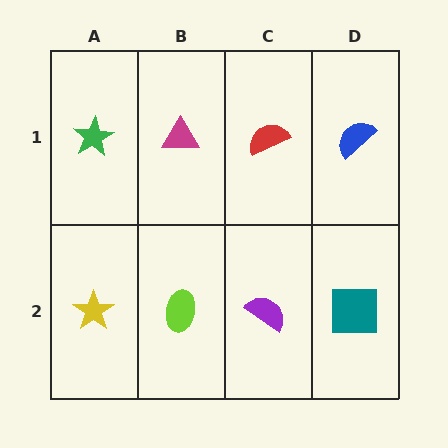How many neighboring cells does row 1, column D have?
2.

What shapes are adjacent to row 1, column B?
A lime ellipse (row 2, column B), a green star (row 1, column A), a red semicircle (row 1, column C).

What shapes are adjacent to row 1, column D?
A teal square (row 2, column D), a red semicircle (row 1, column C).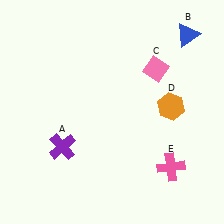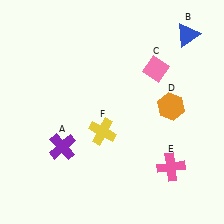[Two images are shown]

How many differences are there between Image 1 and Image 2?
There is 1 difference between the two images.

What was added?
A yellow cross (F) was added in Image 2.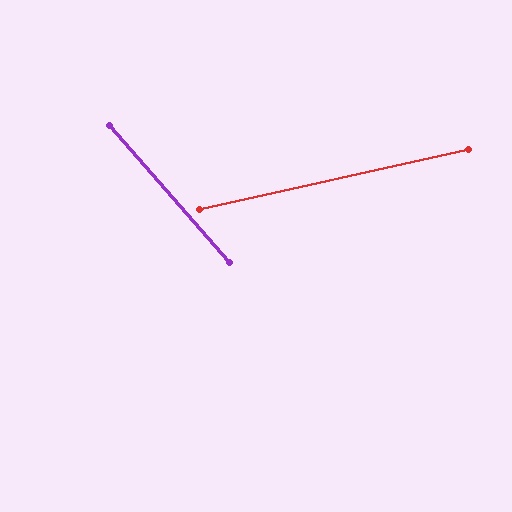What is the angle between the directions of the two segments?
Approximately 62 degrees.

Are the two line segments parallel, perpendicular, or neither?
Neither parallel nor perpendicular — they differ by about 62°.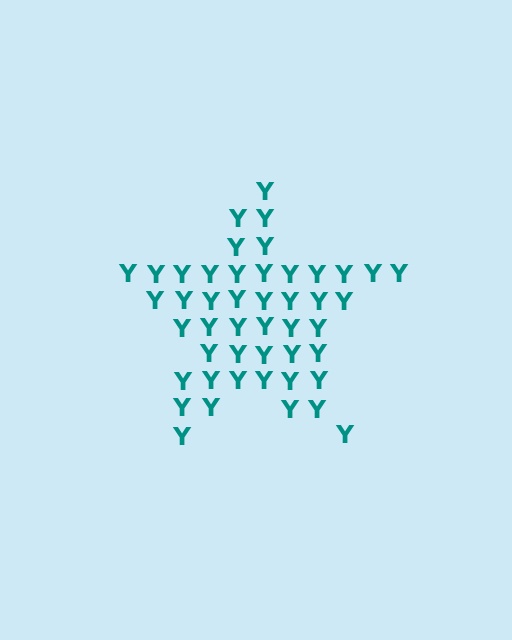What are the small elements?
The small elements are letter Y's.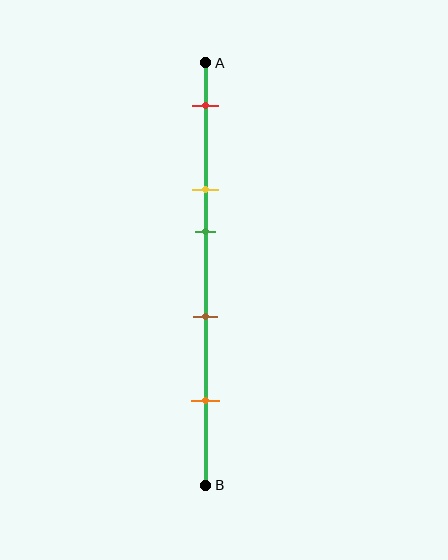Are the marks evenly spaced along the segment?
No, the marks are not evenly spaced.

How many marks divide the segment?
There are 5 marks dividing the segment.